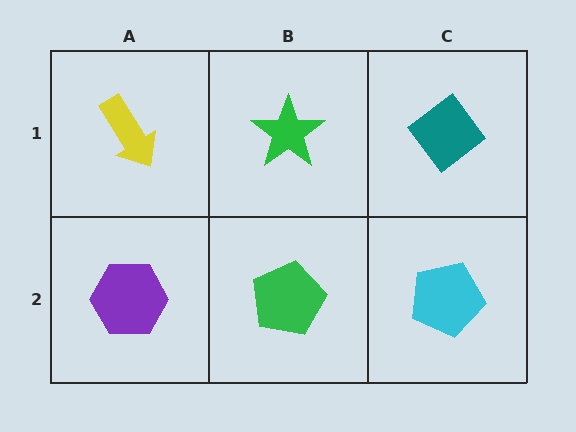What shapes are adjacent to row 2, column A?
A yellow arrow (row 1, column A), a green pentagon (row 2, column B).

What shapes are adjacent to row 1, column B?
A green pentagon (row 2, column B), a yellow arrow (row 1, column A), a teal diamond (row 1, column C).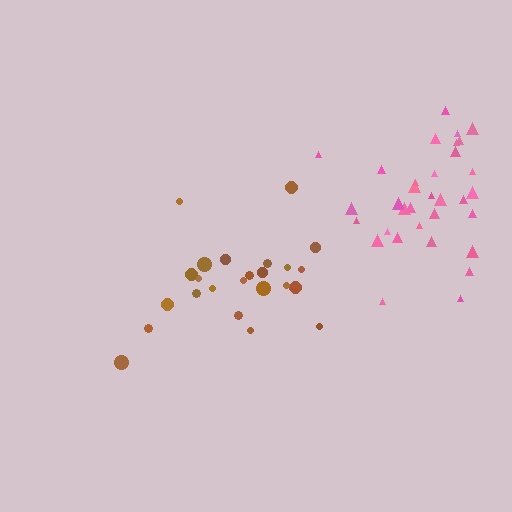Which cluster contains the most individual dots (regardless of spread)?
Pink (33).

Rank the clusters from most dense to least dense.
pink, brown.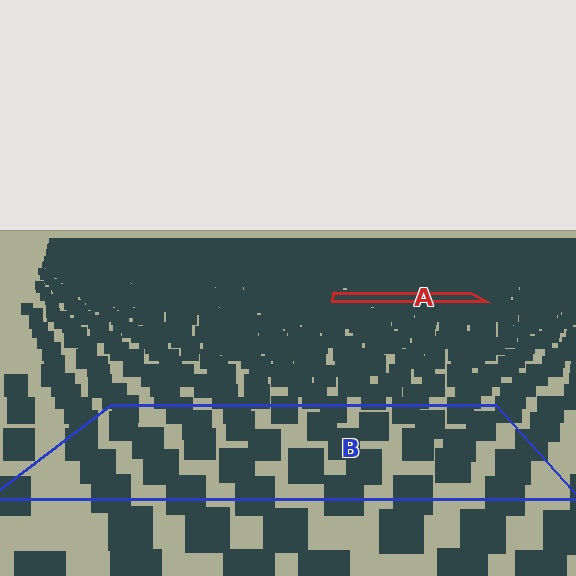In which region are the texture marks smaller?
The texture marks are smaller in region A, because it is farther away.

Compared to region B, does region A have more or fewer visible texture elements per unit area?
Region A has more texture elements per unit area — they are packed more densely because it is farther away.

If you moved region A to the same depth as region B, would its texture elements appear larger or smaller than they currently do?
They would appear larger. At a closer depth, the same texture elements are projected at a bigger on-screen size.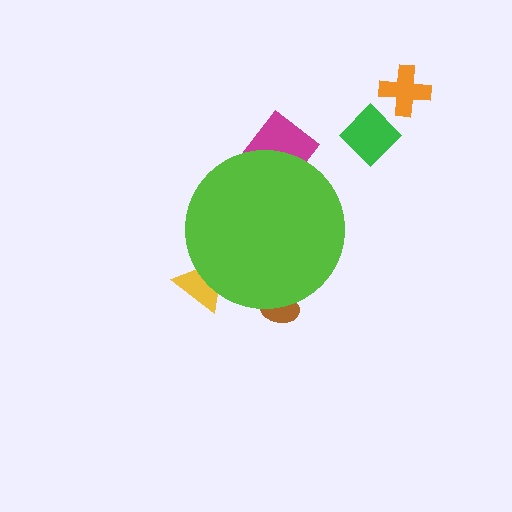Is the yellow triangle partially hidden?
Yes, the yellow triangle is partially hidden behind the lime circle.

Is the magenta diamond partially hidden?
Yes, the magenta diamond is partially hidden behind the lime circle.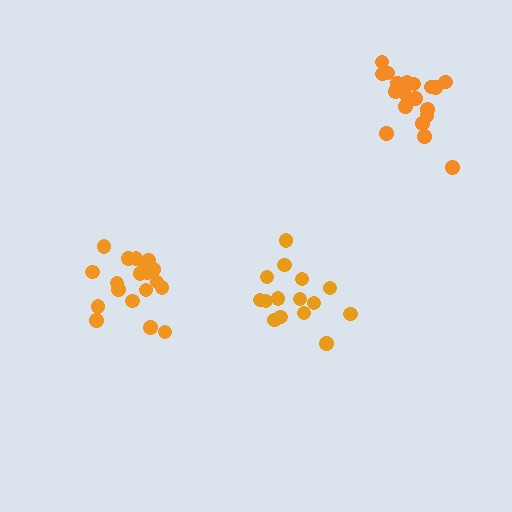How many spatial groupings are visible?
There are 3 spatial groupings.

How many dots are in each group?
Group 1: 15 dots, Group 2: 19 dots, Group 3: 19 dots (53 total).